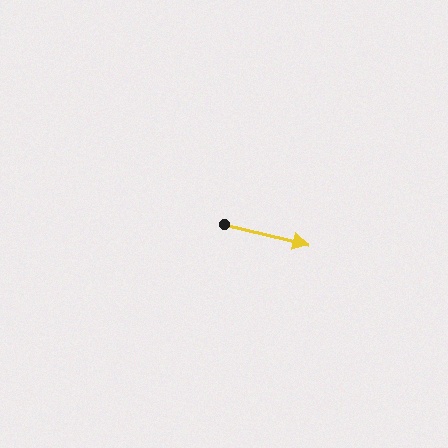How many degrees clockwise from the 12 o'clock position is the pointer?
Approximately 103 degrees.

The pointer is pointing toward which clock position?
Roughly 3 o'clock.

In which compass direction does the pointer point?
East.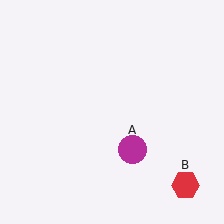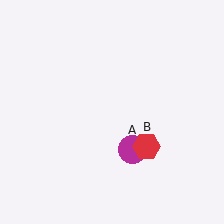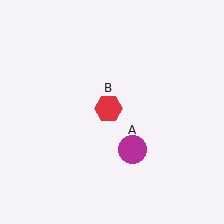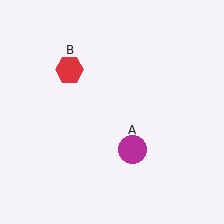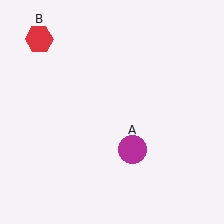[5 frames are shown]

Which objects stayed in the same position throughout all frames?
Magenta circle (object A) remained stationary.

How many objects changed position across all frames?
1 object changed position: red hexagon (object B).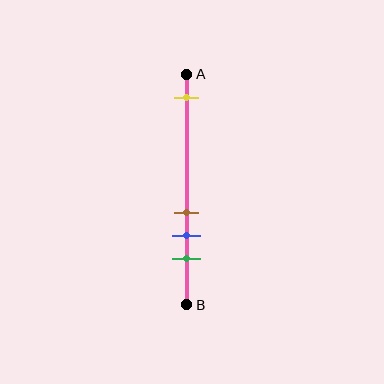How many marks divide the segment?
There are 4 marks dividing the segment.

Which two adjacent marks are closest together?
The brown and blue marks are the closest adjacent pair.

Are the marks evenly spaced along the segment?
No, the marks are not evenly spaced.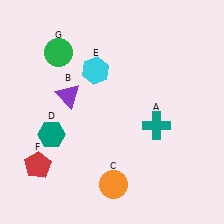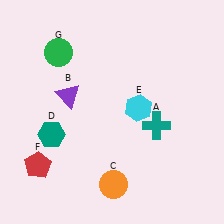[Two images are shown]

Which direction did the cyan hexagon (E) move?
The cyan hexagon (E) moved right.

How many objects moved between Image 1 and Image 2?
1 object moved between the two images.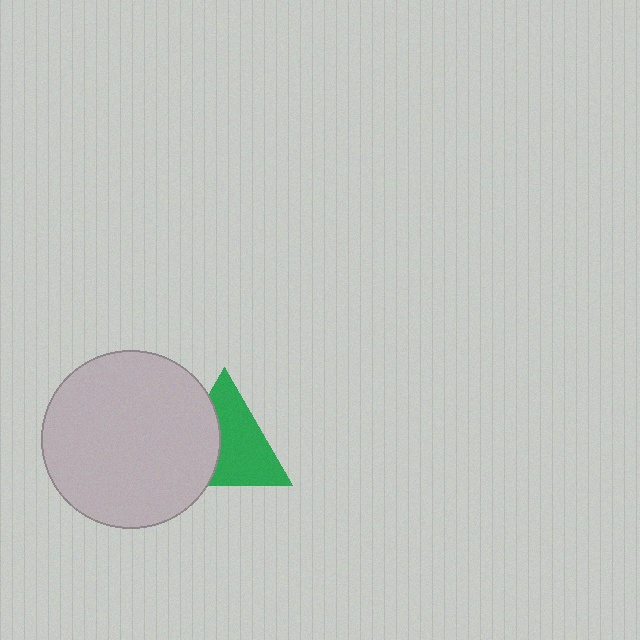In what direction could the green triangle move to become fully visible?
The green triangle could move right. That would shift it out from behind the light gray circle entirely.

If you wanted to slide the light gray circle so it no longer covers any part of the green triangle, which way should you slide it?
Slide it left — that is the most direct way to separate the two shapes.